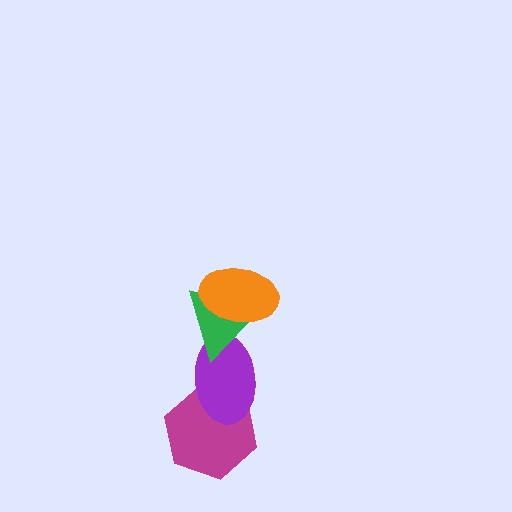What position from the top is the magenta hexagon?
The magenta hexagon is 4th from the top.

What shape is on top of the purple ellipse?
The green triangle is on top of the purple ellipse.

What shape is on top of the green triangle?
The orange ellipse is on top of the green triangle.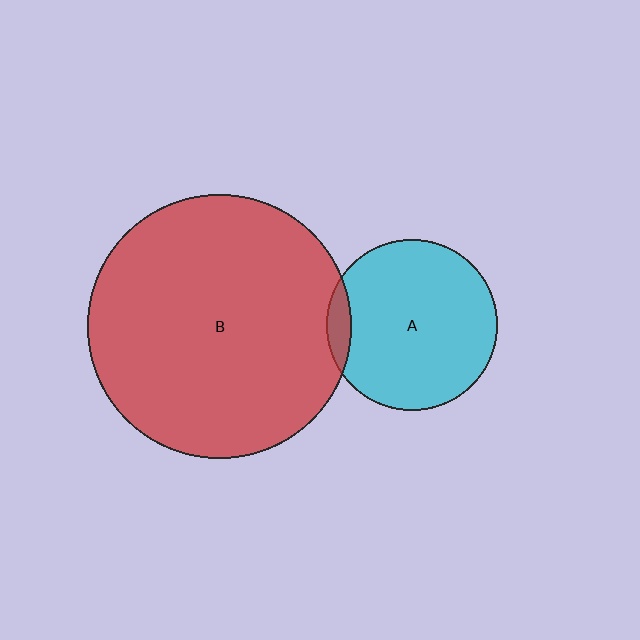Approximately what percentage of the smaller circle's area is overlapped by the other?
Approximately 5%.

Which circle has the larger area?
Circle B (red).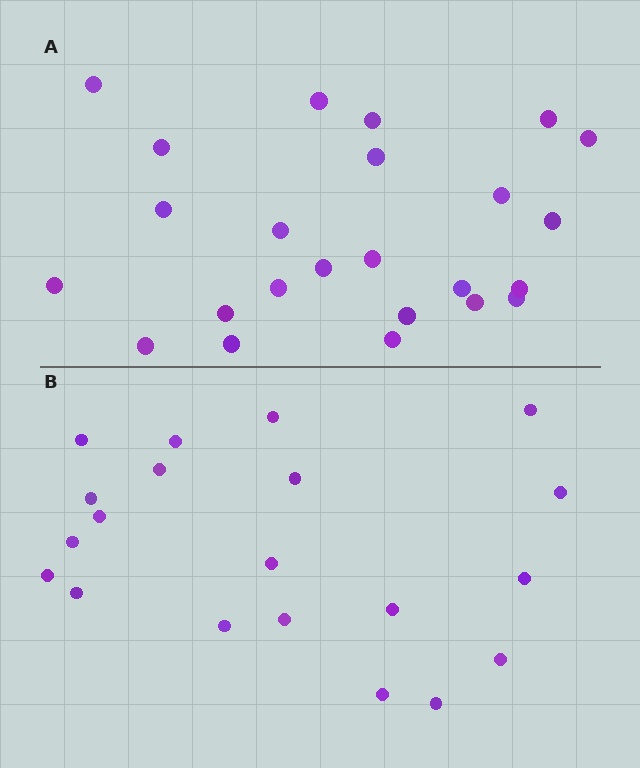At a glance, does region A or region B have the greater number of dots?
Region A (the top region) has more dots.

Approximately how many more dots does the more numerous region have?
Region A has about 4 more dots than region B.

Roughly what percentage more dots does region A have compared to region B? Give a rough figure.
About 20% more.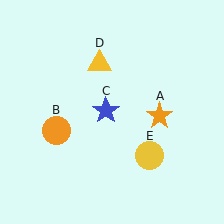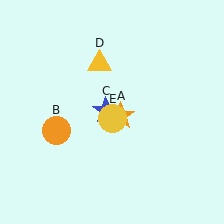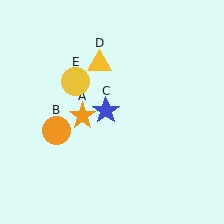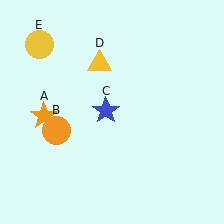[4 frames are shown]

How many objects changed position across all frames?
2 objects changed position: orange star (object A), yellow circle (object E).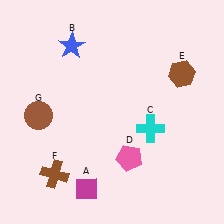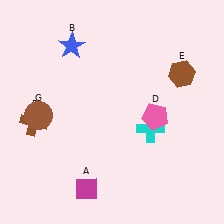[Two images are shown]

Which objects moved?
The objects that moved are: the pink pentagon (D), the brown cross (F).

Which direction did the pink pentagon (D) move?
The pink pentagon (D) moved up.